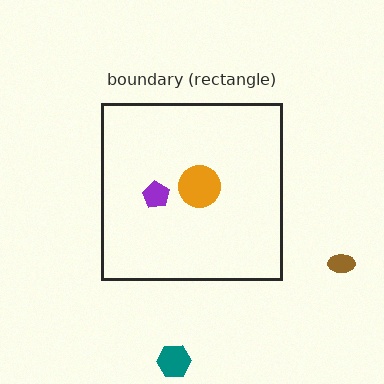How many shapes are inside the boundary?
2 inside, 2 outside.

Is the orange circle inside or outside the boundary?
Inside.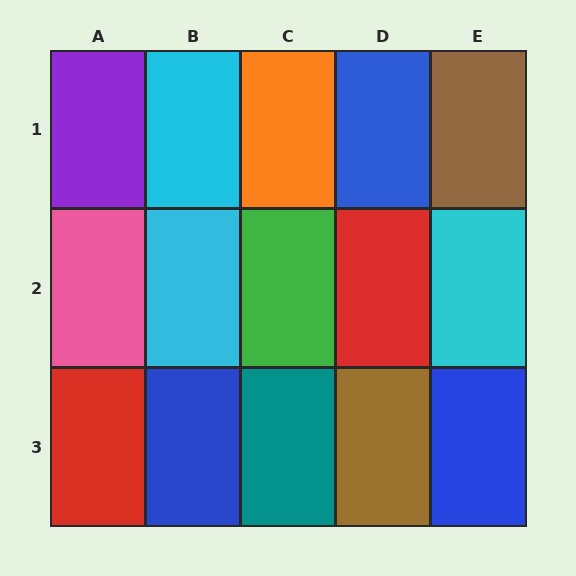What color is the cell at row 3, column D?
Brown.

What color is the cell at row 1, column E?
Brown.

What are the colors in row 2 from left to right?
Pink, cyan, green, red, cyan.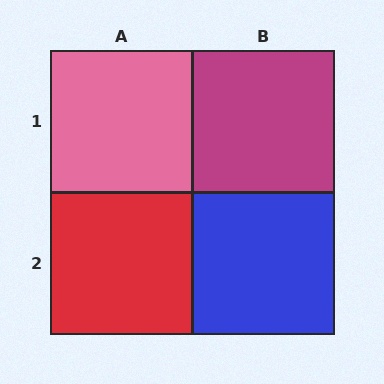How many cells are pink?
1 cell is pink.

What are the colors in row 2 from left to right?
Red, blue.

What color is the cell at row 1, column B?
Magenta.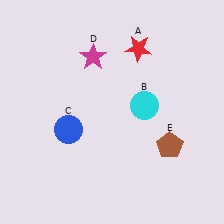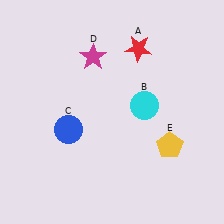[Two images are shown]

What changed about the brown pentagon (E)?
In Image 1, E is brown. In Image 2, it changed to yellow.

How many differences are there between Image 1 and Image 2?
There is 1 difference between the two images.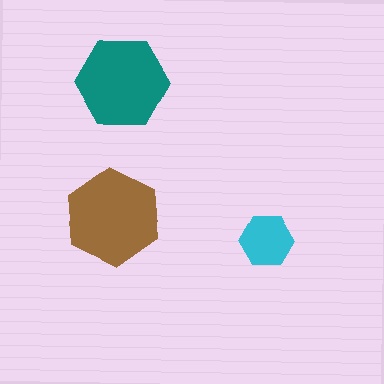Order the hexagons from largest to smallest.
the brown one, the teal one, the cyan one.